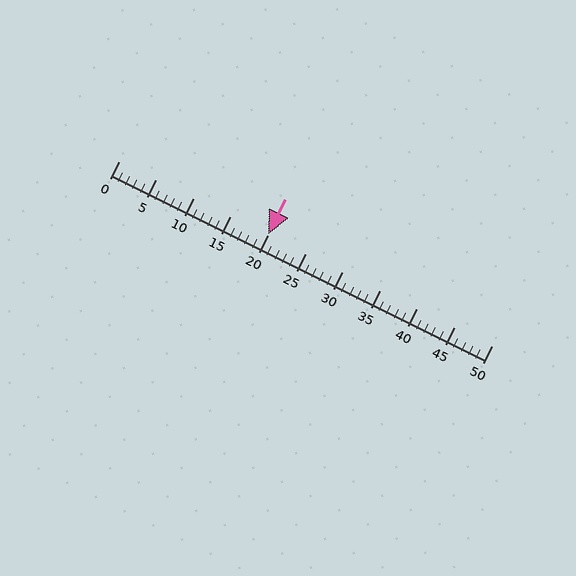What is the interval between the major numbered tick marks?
The major tick marks are spaced 5 units apart.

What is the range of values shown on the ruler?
The ruler shows values from 0 to 50.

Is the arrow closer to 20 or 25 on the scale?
The arrow is closer to 20.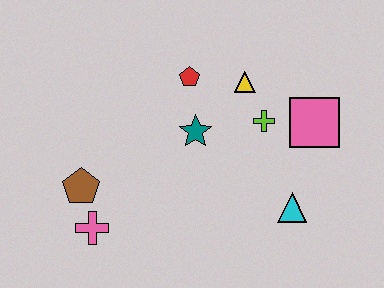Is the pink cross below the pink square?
Yes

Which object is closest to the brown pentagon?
The pink cross is closest to the brown pentagon.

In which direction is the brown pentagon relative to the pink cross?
The brown pentagon is above the pink cross.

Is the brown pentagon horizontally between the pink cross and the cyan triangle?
No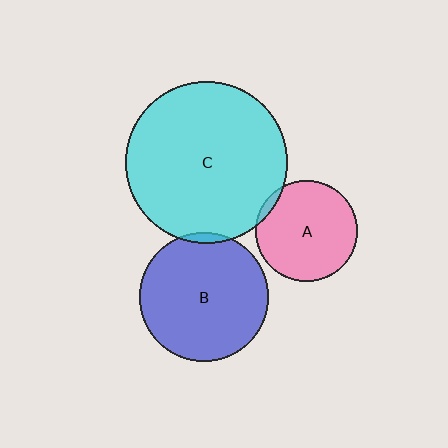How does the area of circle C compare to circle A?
Approximately 2.5 times.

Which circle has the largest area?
Circle C (cyan).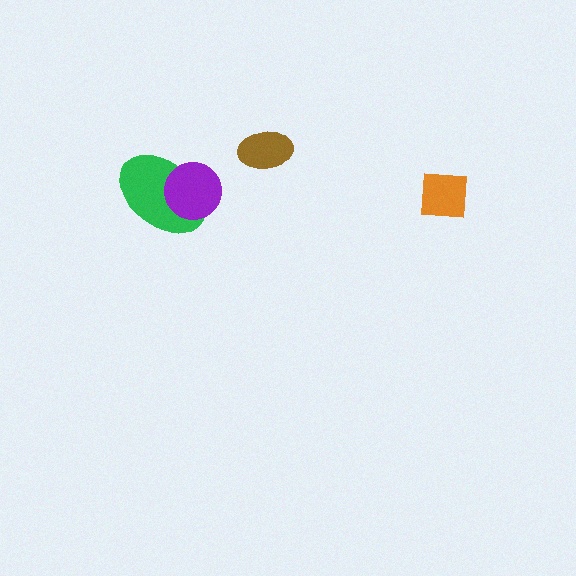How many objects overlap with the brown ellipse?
0 objects overlap with the brown ellipse.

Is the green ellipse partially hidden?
Yes, it is partially covered by another shape.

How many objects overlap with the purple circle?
1 object overlaps with the purple circle.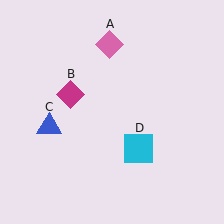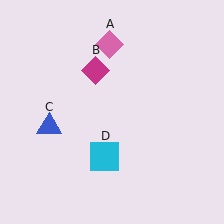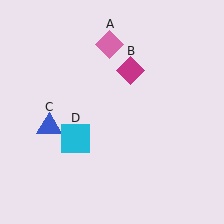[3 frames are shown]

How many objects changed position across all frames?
2 objects changed position: magenta diamond (object B), cyan square (object D).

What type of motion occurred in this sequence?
The magenta diamond (object B), cyan square (object D) rotated clockwise around the center of the scene.